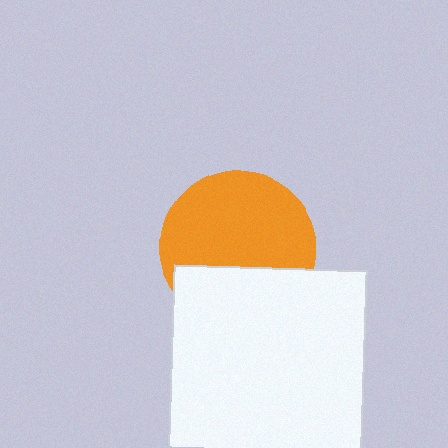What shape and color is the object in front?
The object in front is a white square.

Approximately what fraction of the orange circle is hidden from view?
Roughly 34% of the orange circle is hidden behind the white square.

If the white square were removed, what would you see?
You would see the complete orange circle.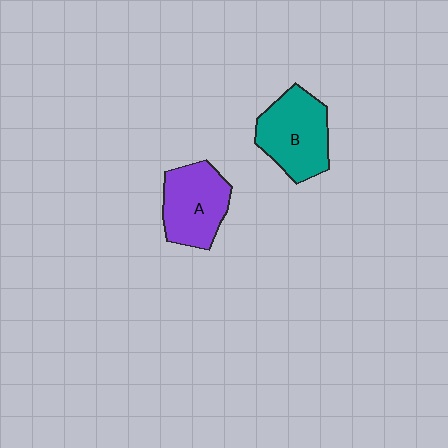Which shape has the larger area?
Shape B (teal).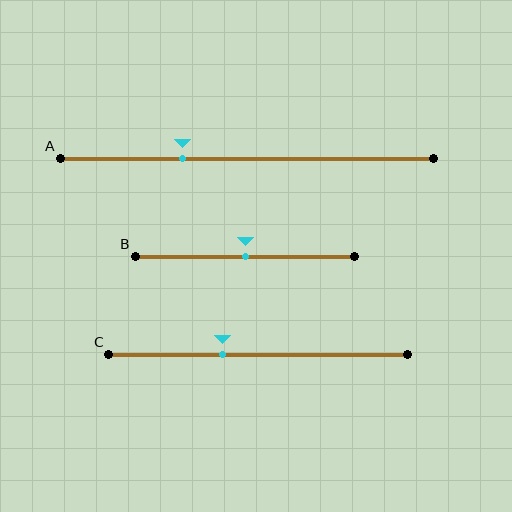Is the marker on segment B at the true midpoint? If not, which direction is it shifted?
Yes, the marker on segment B is at the true midpoint.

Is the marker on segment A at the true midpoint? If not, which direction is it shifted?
No, the marker on segment A is shifted to the left by about 17% of the segment length.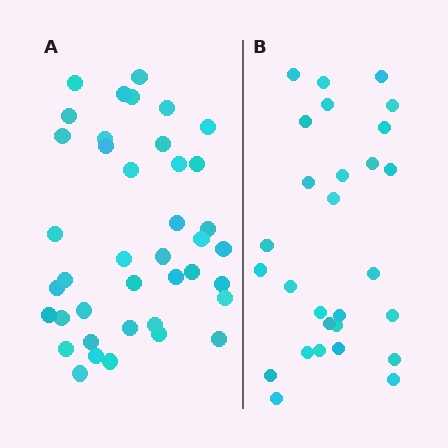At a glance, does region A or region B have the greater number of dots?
Region A (the left region) has more dots.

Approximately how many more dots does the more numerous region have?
Region A has roughly 12 or so more dots than region B.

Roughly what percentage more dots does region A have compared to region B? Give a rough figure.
About 45% more.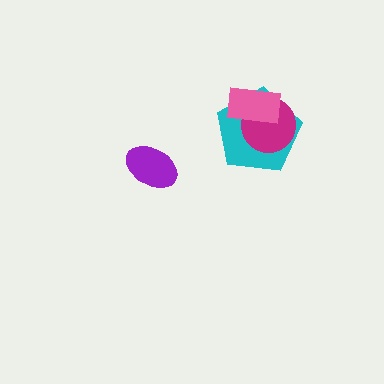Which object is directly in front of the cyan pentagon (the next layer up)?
The magenta circle is directly in front of the cyan pentagon.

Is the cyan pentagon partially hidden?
Yes, it is partially covered by another shape.